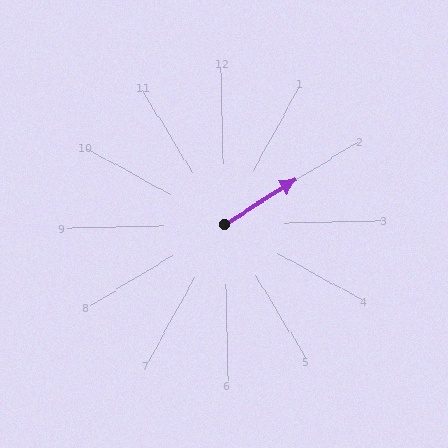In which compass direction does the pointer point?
Northeast.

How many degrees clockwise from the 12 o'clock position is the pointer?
Approximately 59 degrees.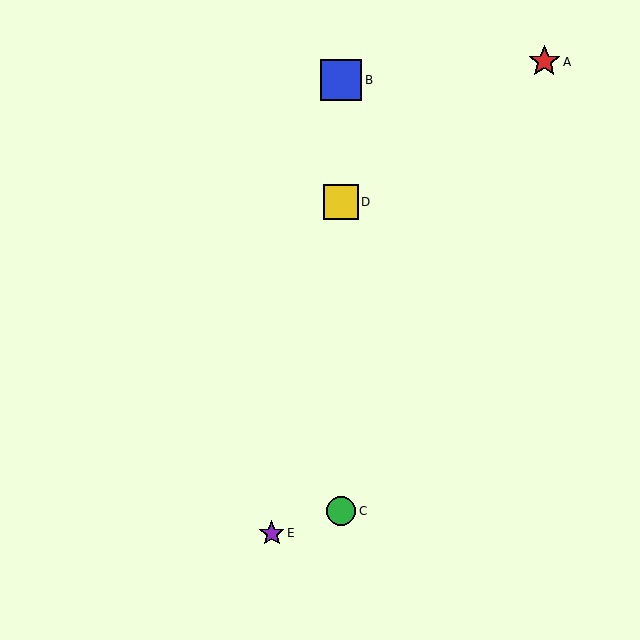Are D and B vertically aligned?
Yes, both are at x≈341.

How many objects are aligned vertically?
3 objects (B, C, D) are aligned vertically.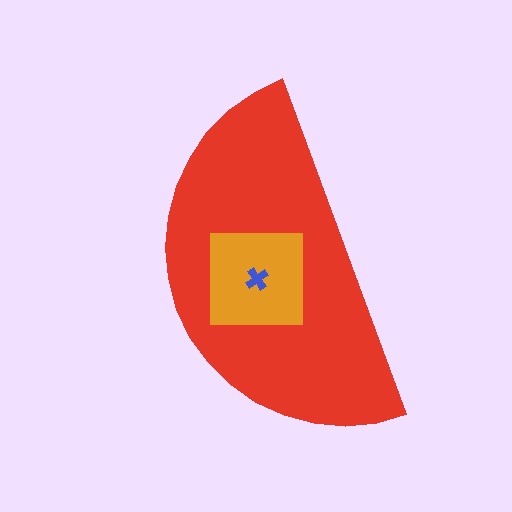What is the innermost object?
The blue cross.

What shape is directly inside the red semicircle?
The orange square.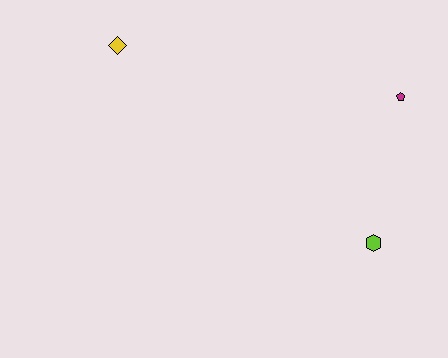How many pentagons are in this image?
There is 1 pentagon.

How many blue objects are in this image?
There are no blue objects.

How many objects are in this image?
There are 3 objects.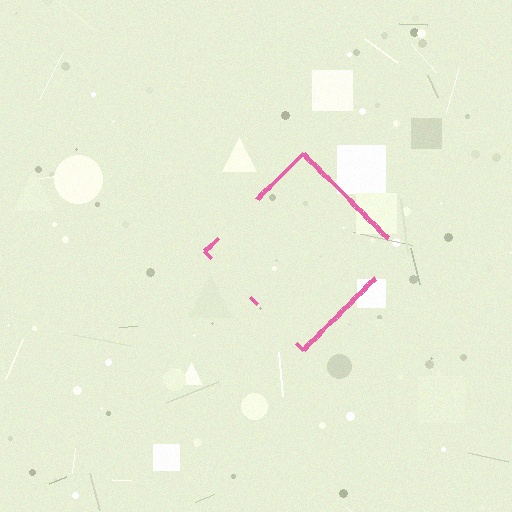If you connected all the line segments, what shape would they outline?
They would outline a diamond.